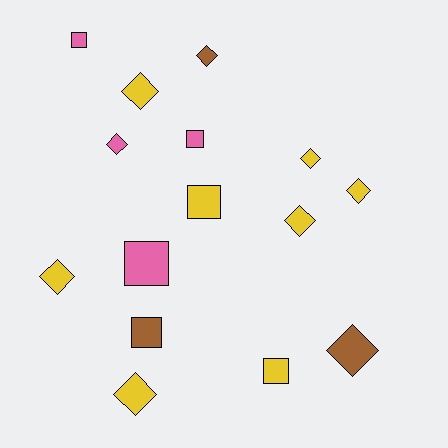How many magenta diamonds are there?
There are no magenta diamonds.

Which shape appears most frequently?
Diamond, with 9 objects.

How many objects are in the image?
There are 15 objects.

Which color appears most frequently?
Yellow, with 8 objects.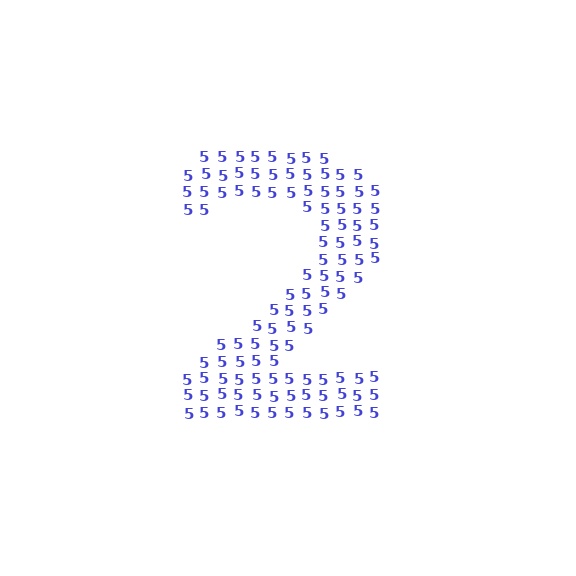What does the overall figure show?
The overall figure shows the digit 2.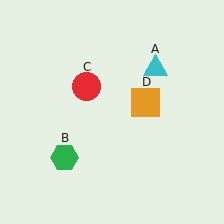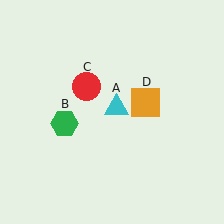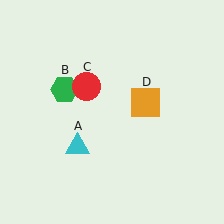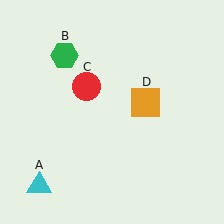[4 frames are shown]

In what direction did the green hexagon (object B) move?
The green hexagon (object B) moved up.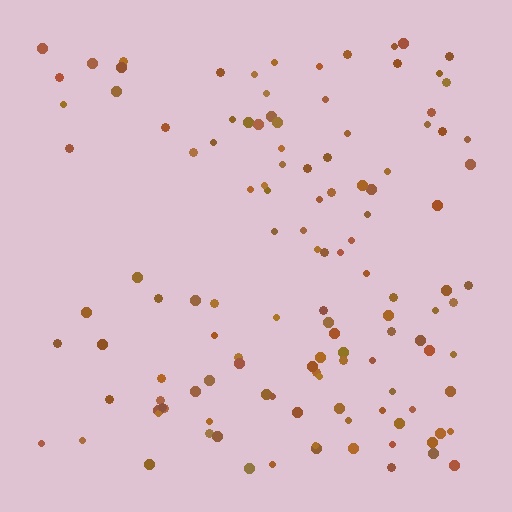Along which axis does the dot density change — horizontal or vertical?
Horizontal.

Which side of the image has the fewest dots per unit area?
The left.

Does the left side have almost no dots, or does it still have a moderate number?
Still a moderate number, just noticeably fewer than the right.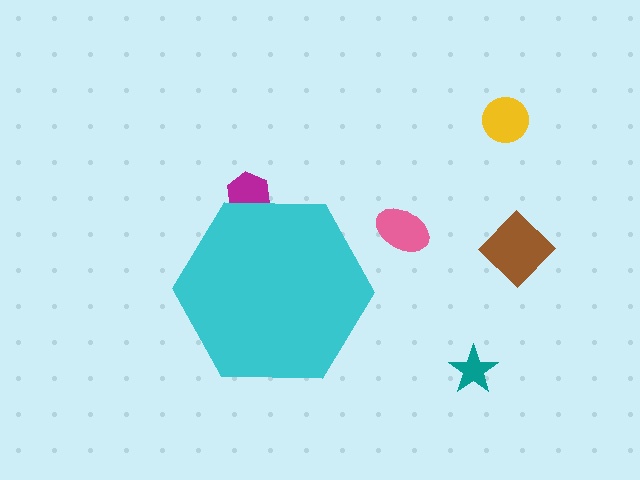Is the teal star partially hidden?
No, the teal star is fully visible.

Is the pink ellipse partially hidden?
No, the pink ellipse is fully visible.